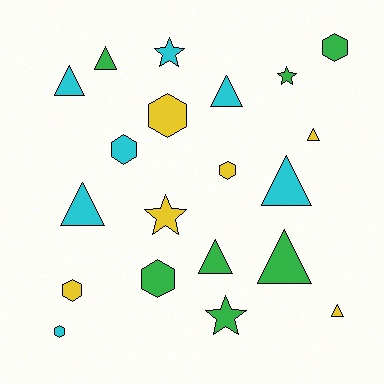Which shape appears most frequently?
Triangle, with 9 objects.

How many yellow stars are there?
There is 1 yellow star.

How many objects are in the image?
There are 20 objects.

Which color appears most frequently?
Green, with 7 objects.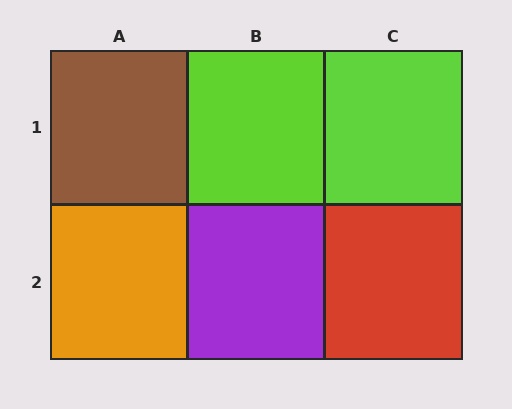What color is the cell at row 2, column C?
Red.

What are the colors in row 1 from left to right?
Brown, lime, lime.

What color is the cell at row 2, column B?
Purple.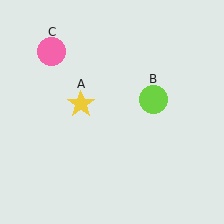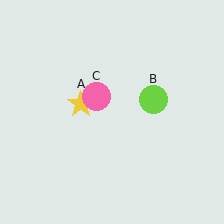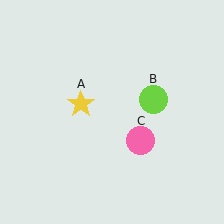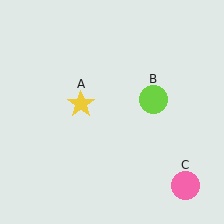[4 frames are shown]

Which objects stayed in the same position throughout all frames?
Yellow star (object A) and lime circle (object B) remained stationary.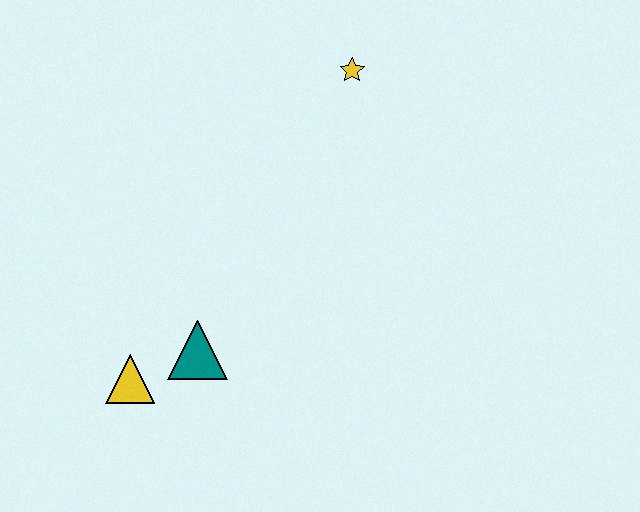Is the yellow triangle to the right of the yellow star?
No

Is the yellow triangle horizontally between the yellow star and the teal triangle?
No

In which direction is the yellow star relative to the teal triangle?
The yellow star is above the teal triangle.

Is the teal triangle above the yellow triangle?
Yes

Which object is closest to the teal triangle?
The yellow triangle is closest to the teal triangle.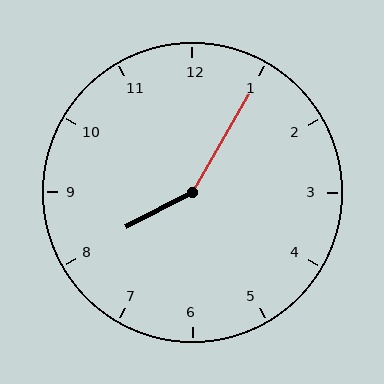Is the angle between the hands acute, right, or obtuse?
It is obtuse.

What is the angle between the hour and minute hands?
Approximately 148 degrees.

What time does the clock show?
8:05.